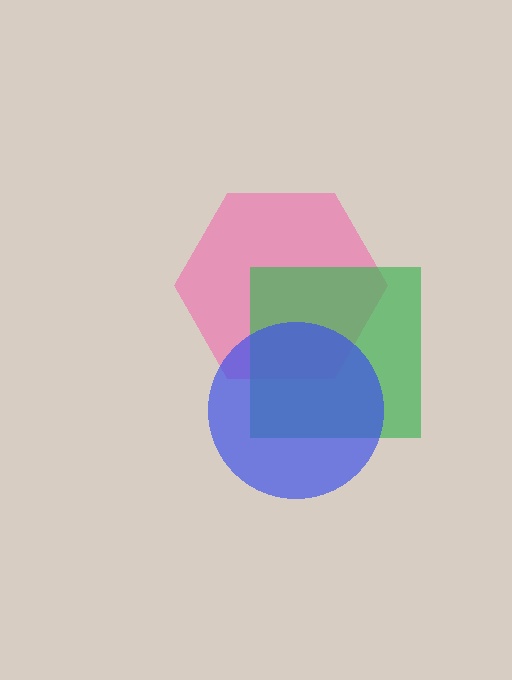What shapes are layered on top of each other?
The layered shapes are: a pink hexagon, a green square, a blue circle.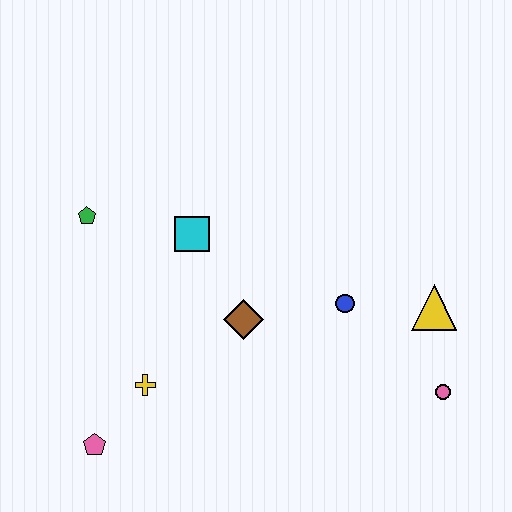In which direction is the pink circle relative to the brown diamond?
The pink circle is to the right of the brown diamond.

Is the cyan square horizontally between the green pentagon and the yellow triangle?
Yes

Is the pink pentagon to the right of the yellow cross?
No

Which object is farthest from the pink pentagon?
The yellow triangle is farthest from the pink pentagon.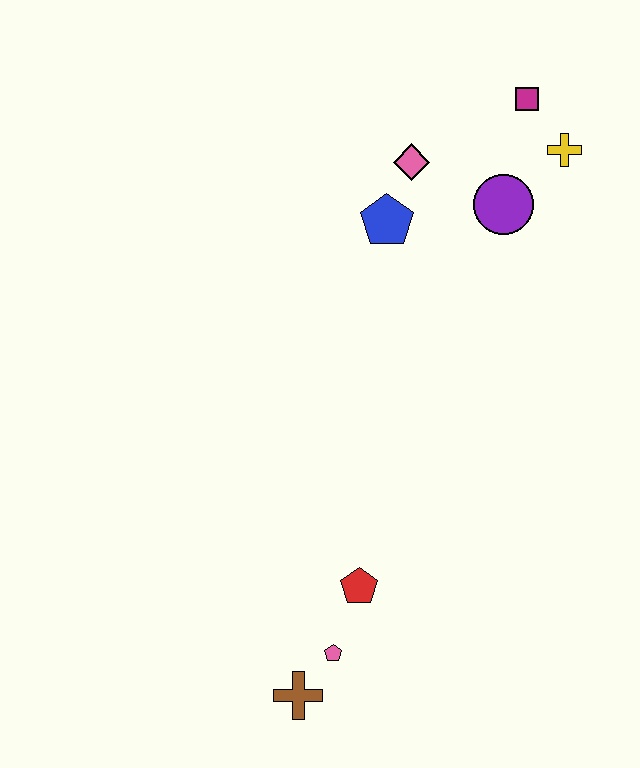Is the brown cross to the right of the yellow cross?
No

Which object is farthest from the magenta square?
The brown cross is farthest from the magenta square.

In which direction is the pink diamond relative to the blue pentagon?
The pink diamond is above the blue pentagon.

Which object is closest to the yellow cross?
The magenta square is closest to the yellow cross.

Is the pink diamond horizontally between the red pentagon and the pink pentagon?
No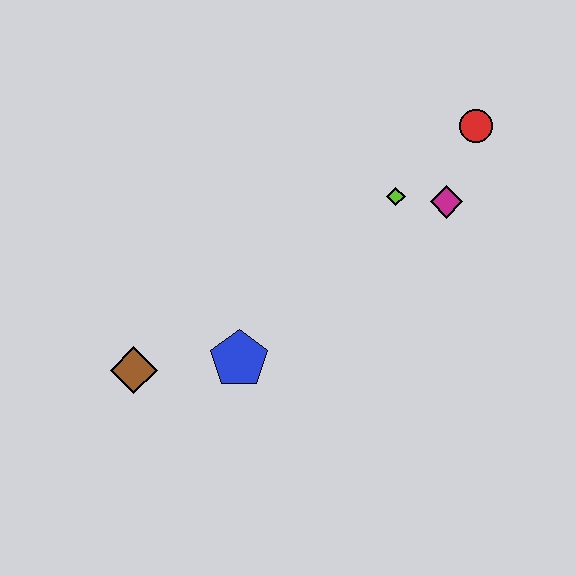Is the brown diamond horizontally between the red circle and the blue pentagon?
No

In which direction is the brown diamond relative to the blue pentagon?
The brown diamond is to the left of the blue pentagon.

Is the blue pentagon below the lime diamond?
Yes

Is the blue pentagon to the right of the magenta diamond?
No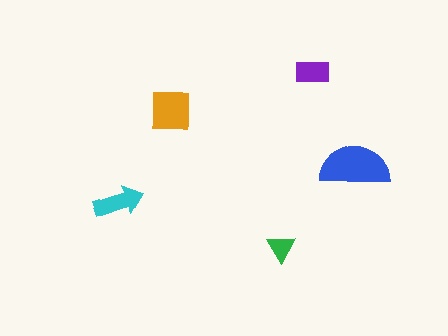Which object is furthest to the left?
The cyan arrow is leftmost.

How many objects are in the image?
There are 5 objects in the image.